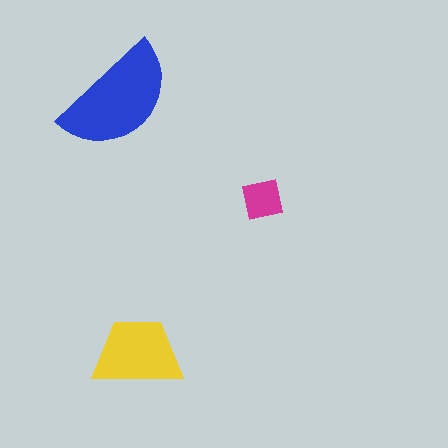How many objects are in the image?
There are 3 objects in the image.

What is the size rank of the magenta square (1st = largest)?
3rd.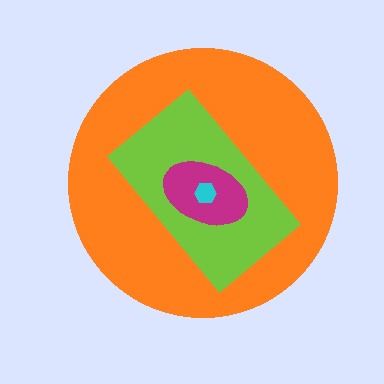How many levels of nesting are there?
4.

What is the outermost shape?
The orange circle.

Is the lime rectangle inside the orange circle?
Yes.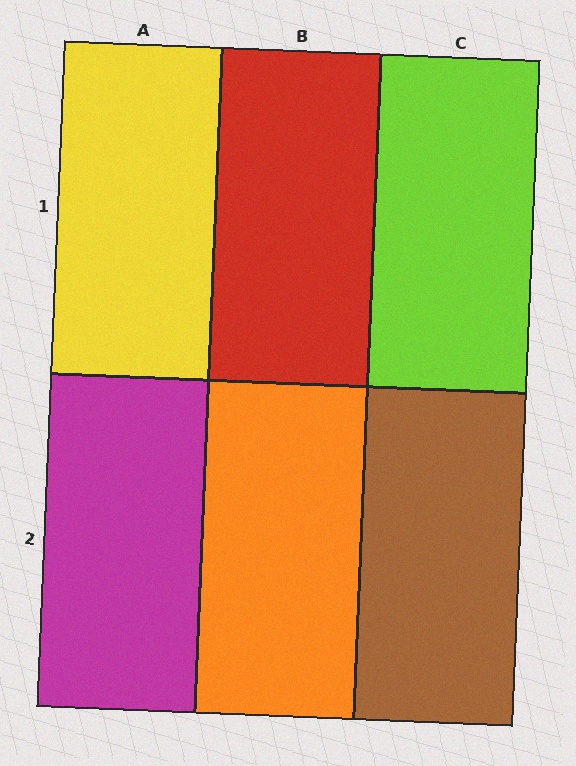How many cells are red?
1 cell is red.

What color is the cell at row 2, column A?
Magenta.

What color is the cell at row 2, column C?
Brown.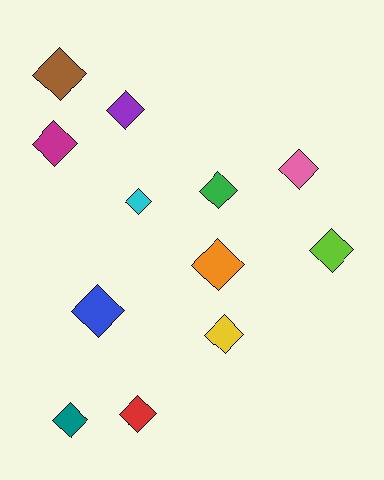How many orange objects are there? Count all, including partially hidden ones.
There is 1 orange object.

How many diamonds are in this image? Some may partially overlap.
There are 12 diamonds.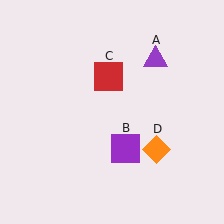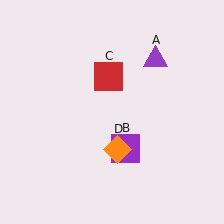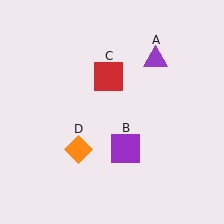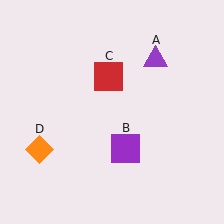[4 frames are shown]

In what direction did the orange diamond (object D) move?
The orange diamond (object D) moved left.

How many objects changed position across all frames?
1 object changed position: orange diamond (object D).